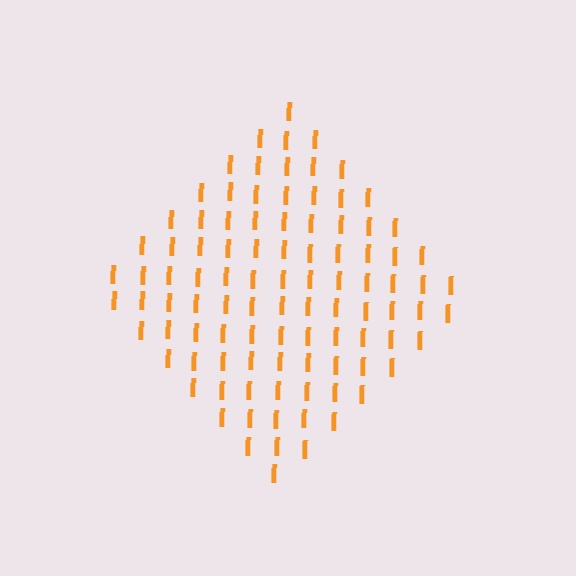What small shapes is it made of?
It is made of small letter I's.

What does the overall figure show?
The overall figure shows a diamond.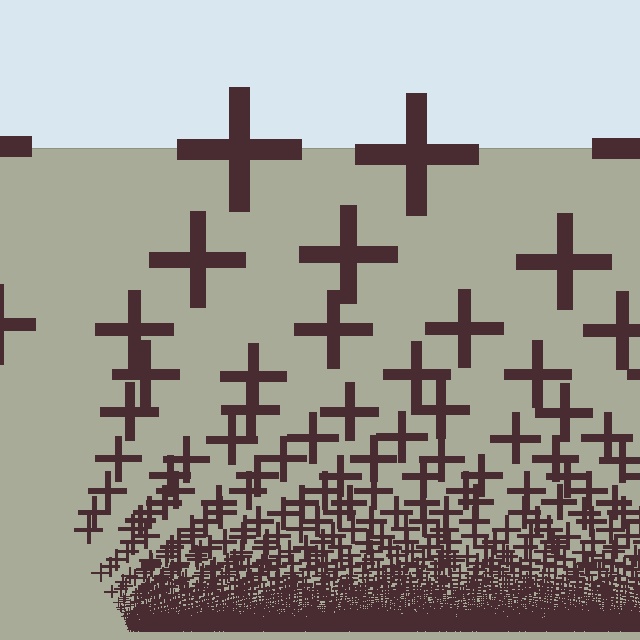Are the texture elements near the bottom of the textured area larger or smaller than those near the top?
Smaller. The gradient is inverted — elements near the bottom are smaller and denser.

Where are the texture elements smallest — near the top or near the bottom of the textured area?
Near the bottom.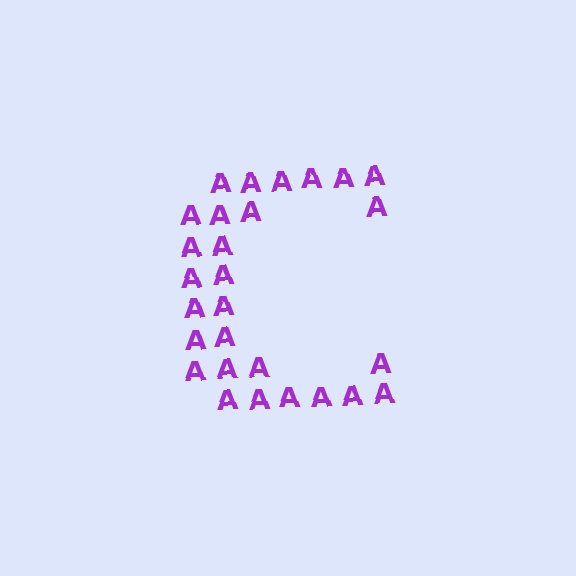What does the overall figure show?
The overall figure shows the letter C.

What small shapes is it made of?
It is made of small letter A's.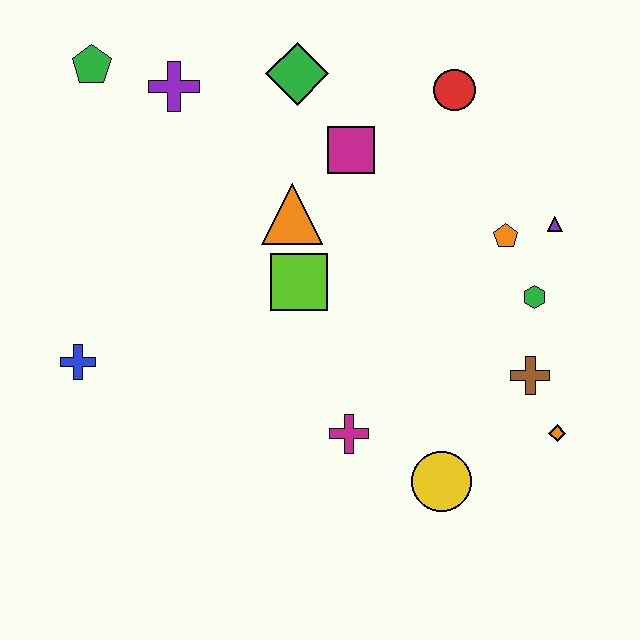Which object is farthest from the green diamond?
The orange diamond is farthest from the green diamond.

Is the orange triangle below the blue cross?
No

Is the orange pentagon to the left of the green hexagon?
Yes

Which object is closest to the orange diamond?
The brown cross is closest to the orange diamond.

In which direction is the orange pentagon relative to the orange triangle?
The orange pentagon is to the right of the orange triangle.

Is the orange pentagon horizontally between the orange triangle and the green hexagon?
Yes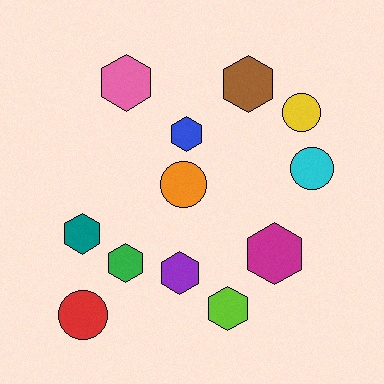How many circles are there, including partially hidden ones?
There are 4 circles.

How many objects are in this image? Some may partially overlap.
There are 12 objects.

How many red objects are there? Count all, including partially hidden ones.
There is 1 red object.